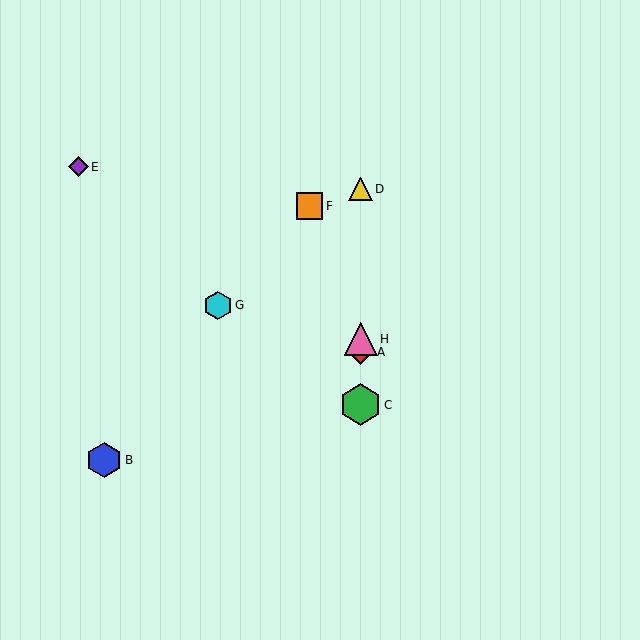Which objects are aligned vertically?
Objects A, C, D, H are aligned vertically.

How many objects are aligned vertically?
4 objects (A, C, D, H) are aligned vertically.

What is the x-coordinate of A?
Object A is at x≈361.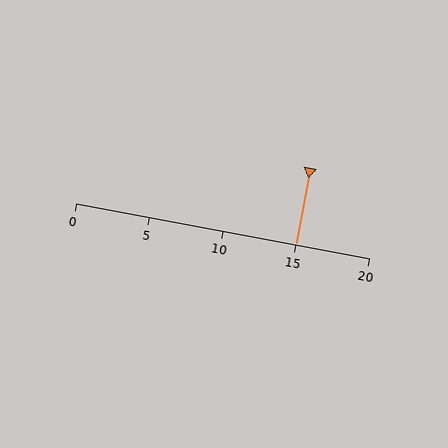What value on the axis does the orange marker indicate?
The marker indicates approximately 15.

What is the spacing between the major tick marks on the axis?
The major ticks are spaced 5 apart.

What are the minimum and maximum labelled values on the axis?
The axis runs from 0 to 20.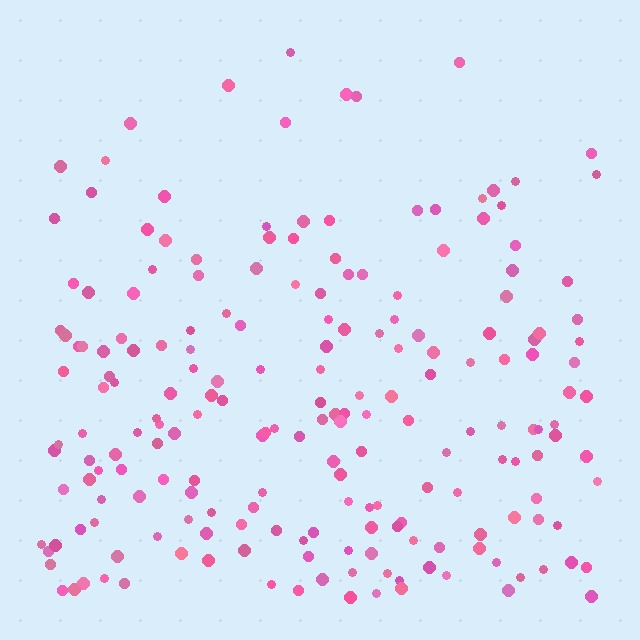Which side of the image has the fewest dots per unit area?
The top.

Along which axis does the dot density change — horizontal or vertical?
Vertical.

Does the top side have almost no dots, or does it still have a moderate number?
Still a moderate number, just noticeably fewer than the bottom.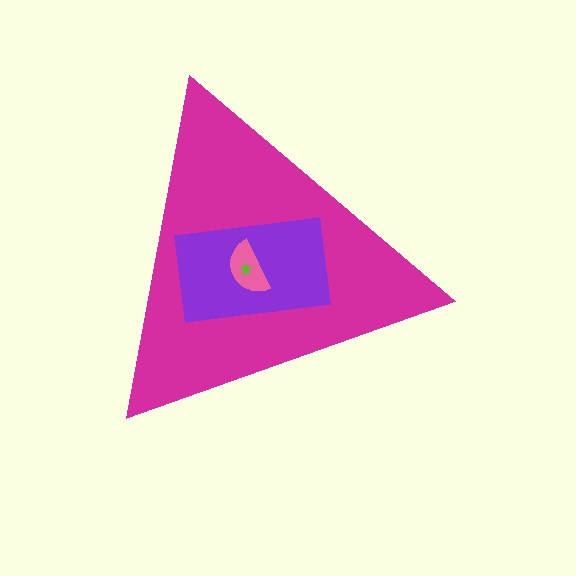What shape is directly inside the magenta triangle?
The purple rectangle.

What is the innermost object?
The lime star.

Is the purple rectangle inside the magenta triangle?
Yes.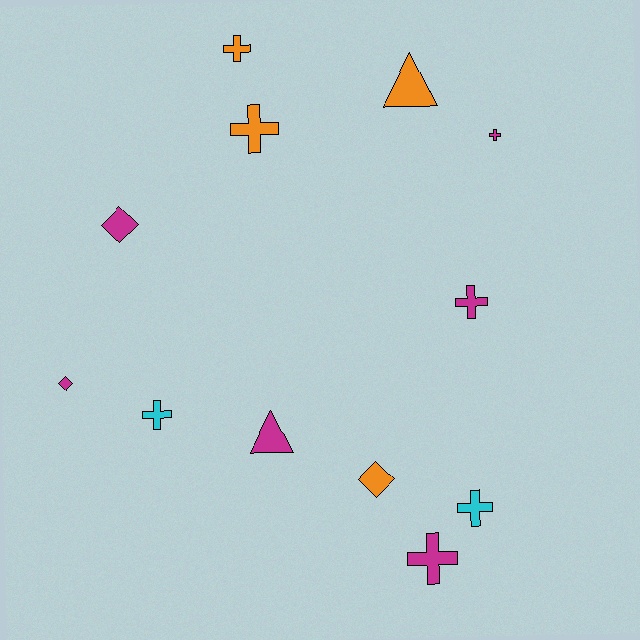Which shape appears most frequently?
Cross, with 7 objects.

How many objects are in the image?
There are 12 objects.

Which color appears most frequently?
Magenta, with 6 objects.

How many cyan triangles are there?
There are no cyan triangles.